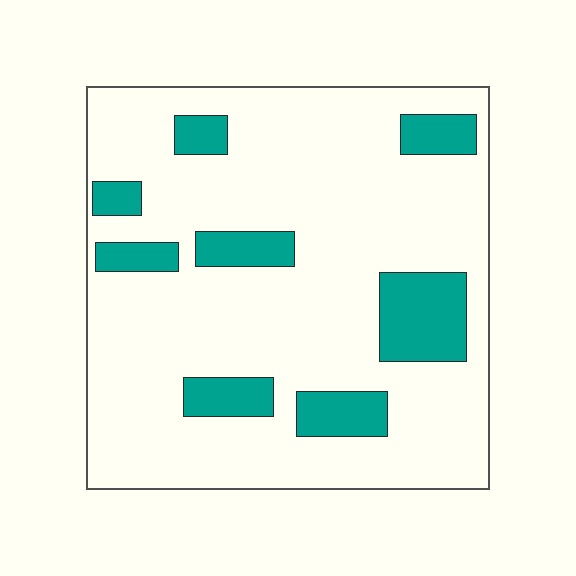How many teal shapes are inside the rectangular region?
8.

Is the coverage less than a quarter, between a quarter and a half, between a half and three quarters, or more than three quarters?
Less than a quarter.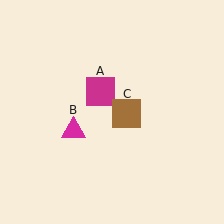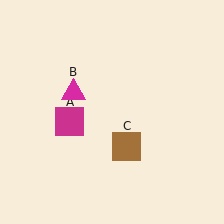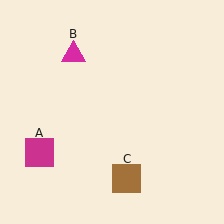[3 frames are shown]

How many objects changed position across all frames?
3 objects changed position: magenta square (object A), magenta triangle (object B), brown square (object C).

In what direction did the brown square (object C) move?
The brown square (object C) moved down.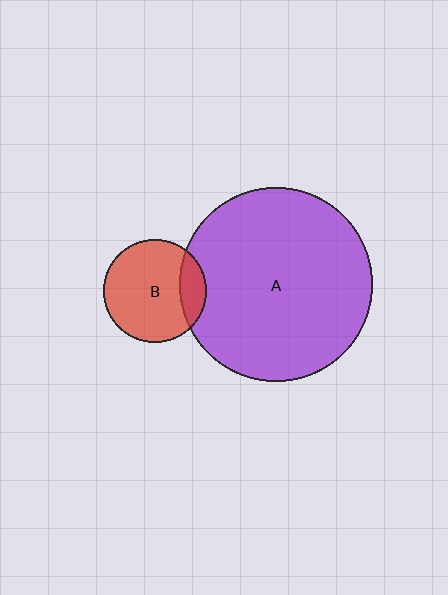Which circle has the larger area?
Circle A (purple).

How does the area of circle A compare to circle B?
Approximately 3.5 times.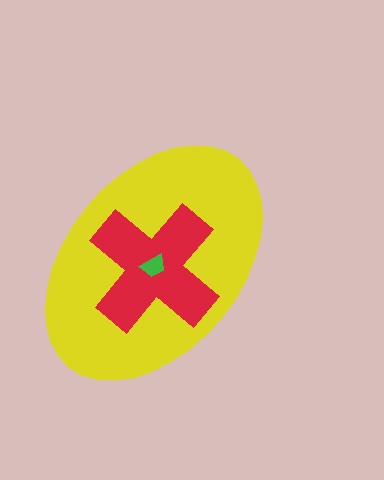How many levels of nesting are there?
3.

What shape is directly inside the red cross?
The green trapezoid.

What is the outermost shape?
The yellow ellipse.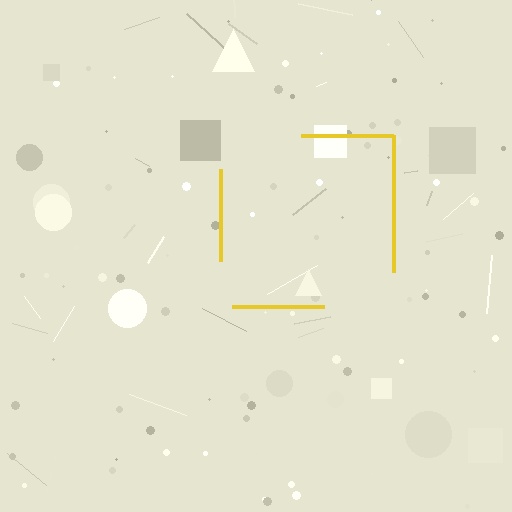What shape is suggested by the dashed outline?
The dashed outline suggests a square.